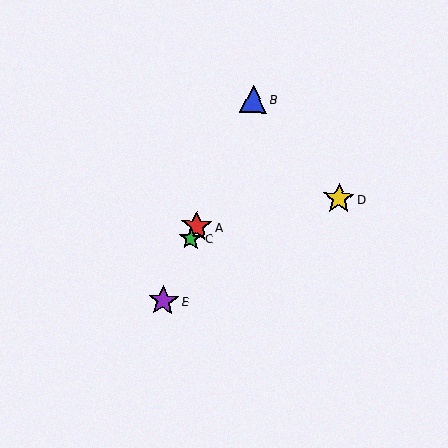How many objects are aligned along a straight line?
4 objects (A, B, C, E) are aligned along a straight line.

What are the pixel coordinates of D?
Object D is at (339, 199).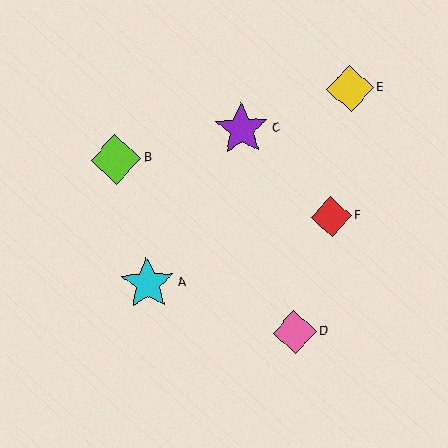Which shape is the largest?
The purple star (labeled C) is the largest.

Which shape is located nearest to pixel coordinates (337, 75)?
The yellow diamond (labeled E) at (350, 88) is nearest to that location.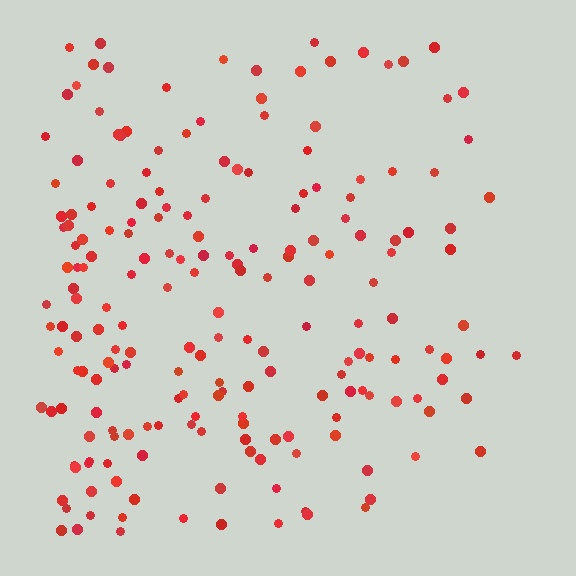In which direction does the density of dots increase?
From right to left, with the left side densest.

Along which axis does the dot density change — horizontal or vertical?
Horizontal.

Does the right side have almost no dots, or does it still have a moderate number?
Still a moderate number, just noticeably fewer than the left.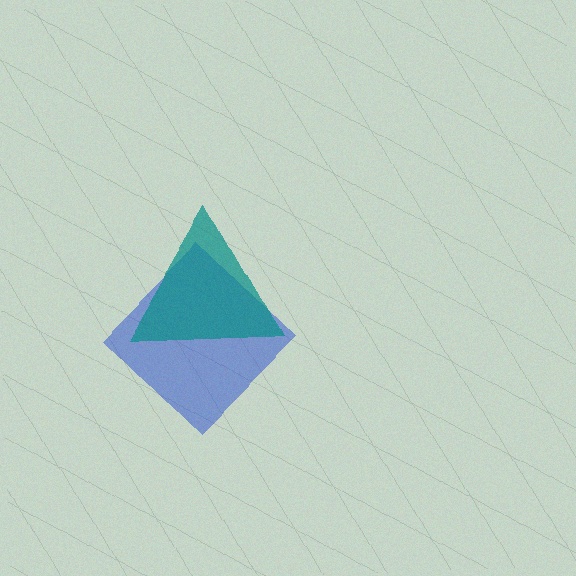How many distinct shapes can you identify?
There are 2 distinct shapes: a blue diamond, a teal triangle.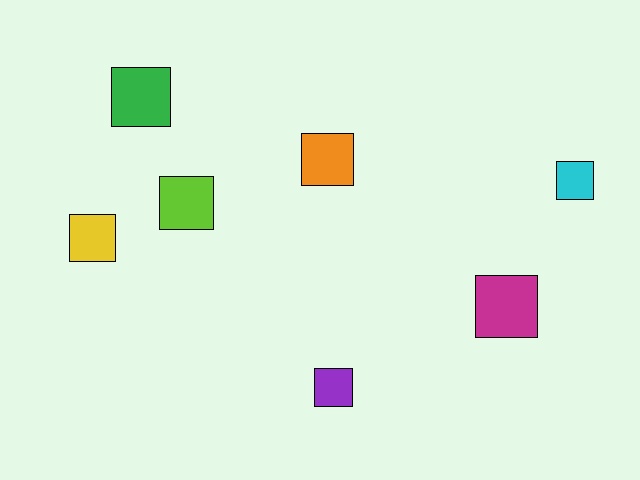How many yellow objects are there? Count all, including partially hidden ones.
There is 1 yellow object.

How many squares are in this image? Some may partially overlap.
There are 7 squares.